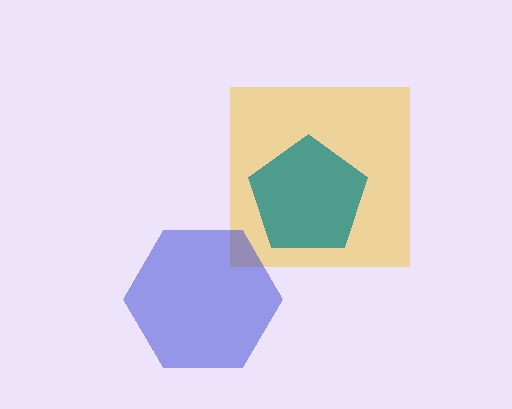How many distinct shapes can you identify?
There are 3 distinct shapes: a yellow square, a teal pentagon, a blue hexagon.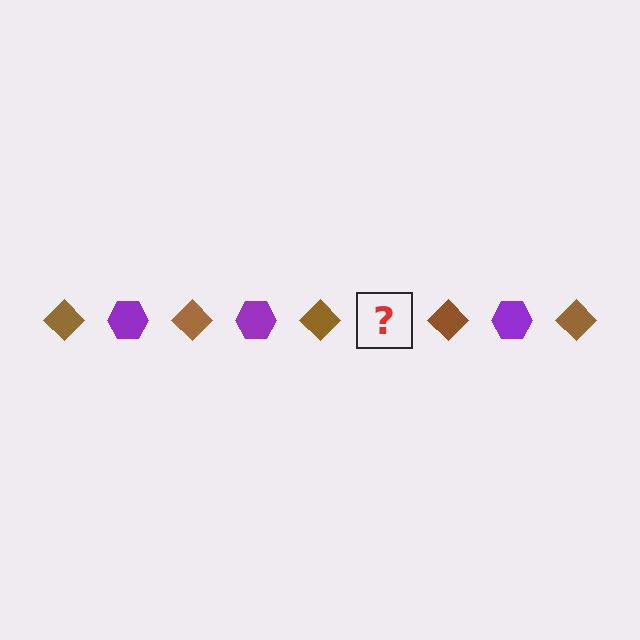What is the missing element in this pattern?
The missing element is a purple hexagon.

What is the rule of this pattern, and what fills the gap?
The rule is that the pattern alternates between brown diamond and purple hexagon. The gap should be filled with a purple hexagon.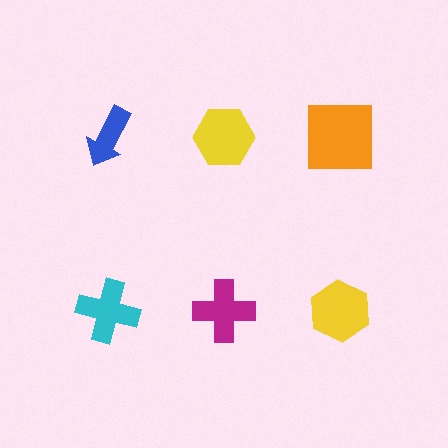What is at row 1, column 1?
A blue arrow.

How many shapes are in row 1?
3 shapes.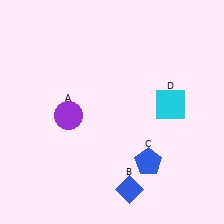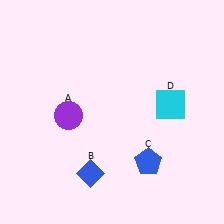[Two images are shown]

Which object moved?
The blue diamond (B) moved left.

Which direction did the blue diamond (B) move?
The blue diamond (B) moved left.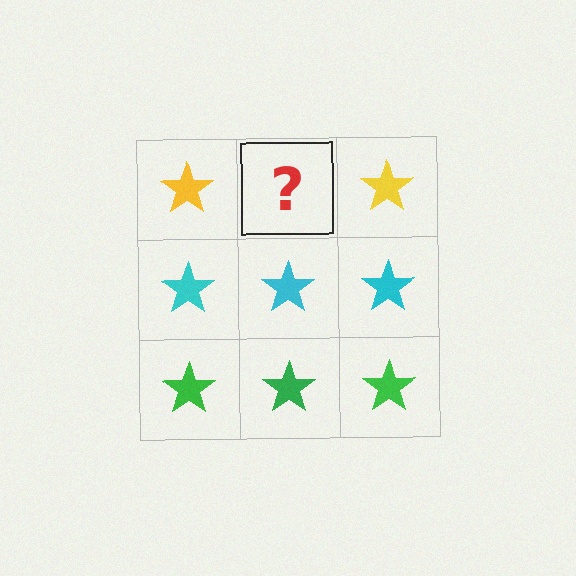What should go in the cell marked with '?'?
The missing cell should contain a yellow star.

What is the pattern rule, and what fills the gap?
The rule is that each row has a consistent color. The gap should be filled with a yellow star.